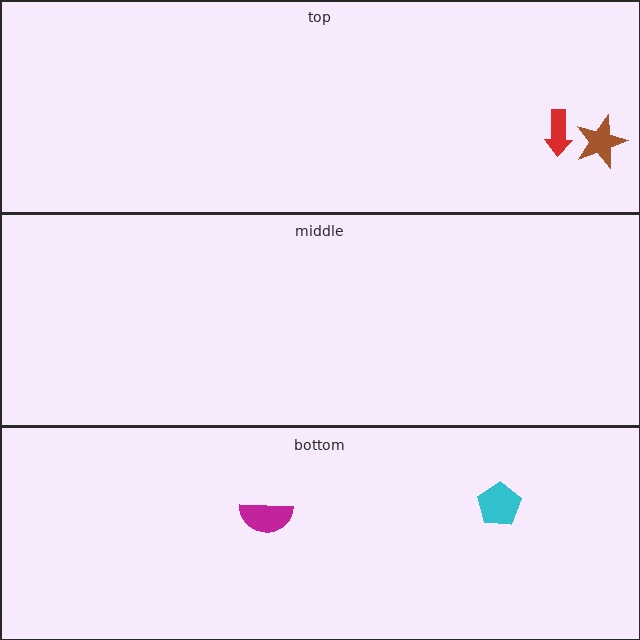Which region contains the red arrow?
The top region.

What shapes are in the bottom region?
The magenta semicircle, the cyan pentagon.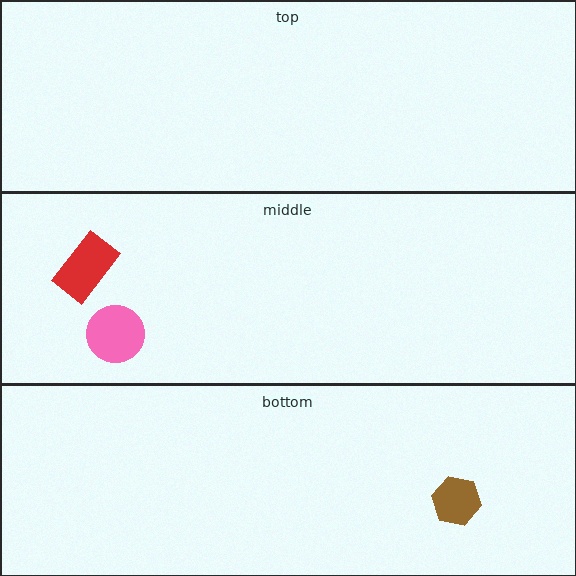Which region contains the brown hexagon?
The bottom region.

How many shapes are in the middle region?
2.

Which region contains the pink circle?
The middle region.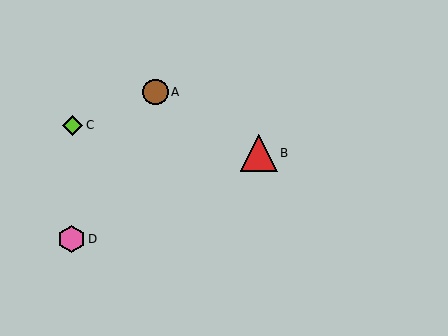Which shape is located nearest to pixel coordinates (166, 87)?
The brown circle (labeled A) at (156, 92) is nearest to that location.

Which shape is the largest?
The red triangle (labeled B) is the largest.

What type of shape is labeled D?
Shape D is a pink hexagon.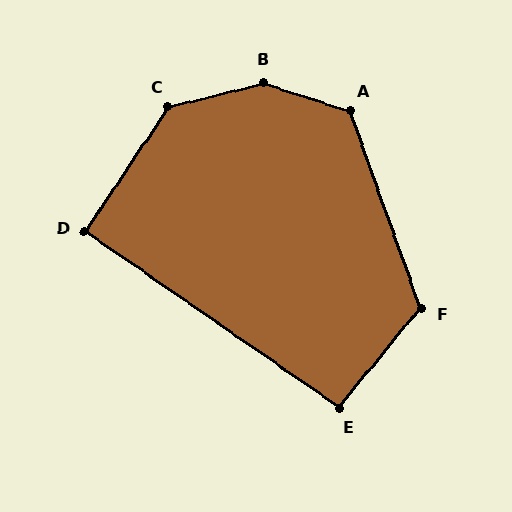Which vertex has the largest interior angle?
B, at approximately 148 degrees.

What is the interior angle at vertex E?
Approximately 95 degrees (approximately right).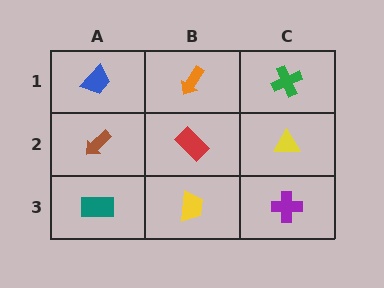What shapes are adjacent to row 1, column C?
A yellow triangle (row 2, column C), an orange arrow (row 1, column B).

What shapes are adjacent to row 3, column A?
A brown arrow (row 2, column A), a yellow trapezoid (row 3, column B).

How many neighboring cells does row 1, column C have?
2.